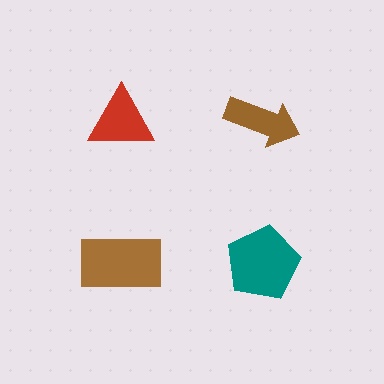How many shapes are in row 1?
2 shapes.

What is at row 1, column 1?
A red triangle.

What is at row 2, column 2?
A teal pentagon.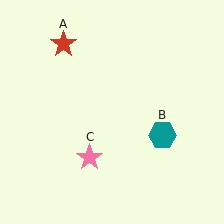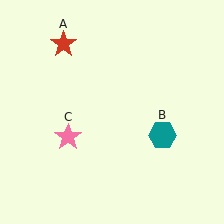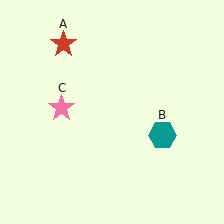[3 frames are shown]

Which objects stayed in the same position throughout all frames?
Red star (object A) and teal hexagon (object B) remained stationary.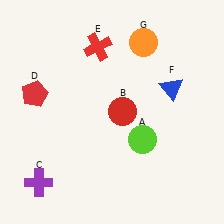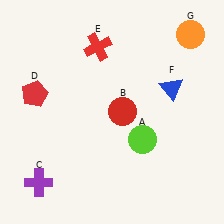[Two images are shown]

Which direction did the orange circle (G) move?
The orange circle (G) moved right.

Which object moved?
The orange circle (G) moved right.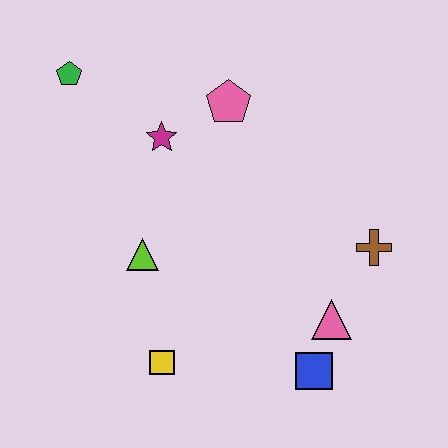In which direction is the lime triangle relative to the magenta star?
The lime triangle is below the magenta star.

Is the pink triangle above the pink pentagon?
No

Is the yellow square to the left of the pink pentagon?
Yes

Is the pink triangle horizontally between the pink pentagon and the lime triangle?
No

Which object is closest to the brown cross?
The pink triangle is closest to the brown cross.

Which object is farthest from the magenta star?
The blue square is farthest from the magenta star.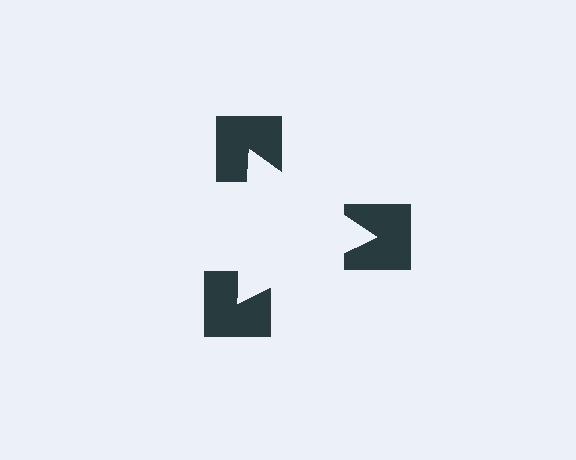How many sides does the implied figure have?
3 sides.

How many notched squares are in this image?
There are 3 — one at each vertex of the illusory triangle.